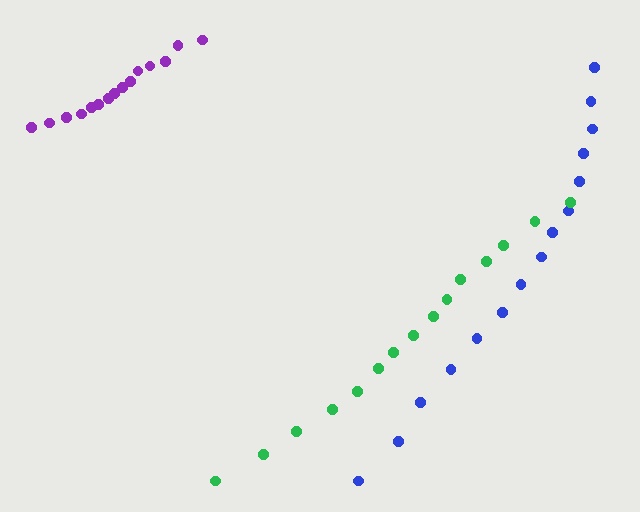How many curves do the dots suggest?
There are 3 distinct paths.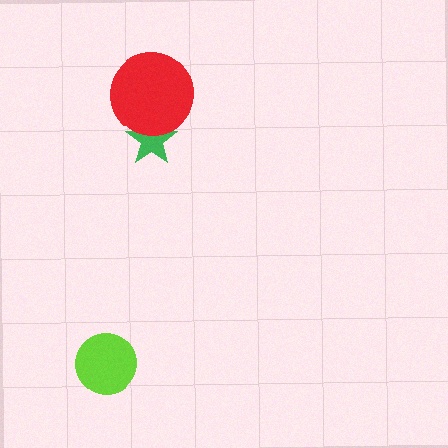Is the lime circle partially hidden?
No, no other shape covers it.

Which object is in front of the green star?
The red circle is in front of the green star.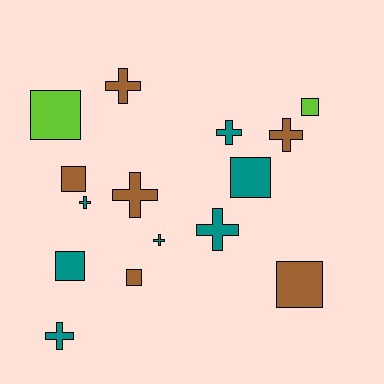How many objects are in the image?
There are 15 objects.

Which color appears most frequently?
Teal, with 7 objects.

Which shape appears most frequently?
Cross, with 8 objects.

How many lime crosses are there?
There are no lime crosses.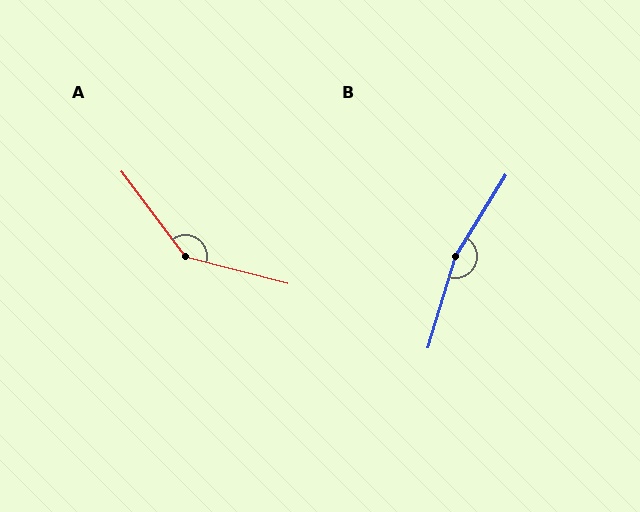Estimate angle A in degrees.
Approximately 141 degrees.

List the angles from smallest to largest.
A (141°), B (165°).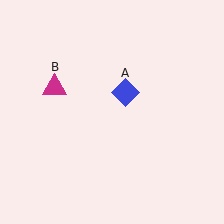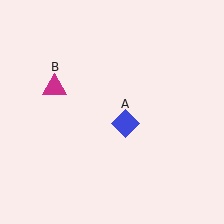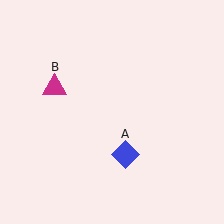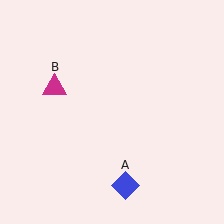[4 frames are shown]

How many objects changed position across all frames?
1 object changed position: blue diamond (object A).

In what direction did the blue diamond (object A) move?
The blue diamond (object A) moved down.